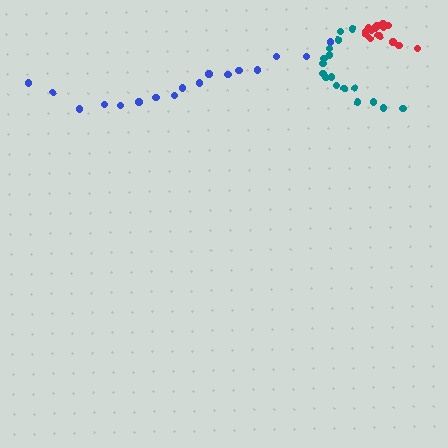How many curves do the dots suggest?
There are 3 distinct paths.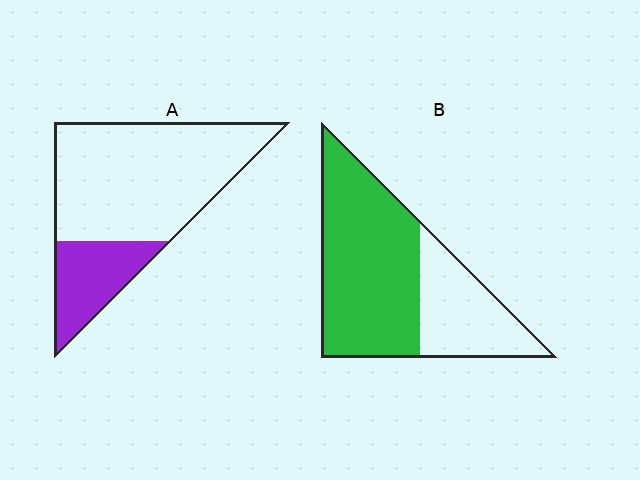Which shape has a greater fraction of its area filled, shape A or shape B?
Shape B.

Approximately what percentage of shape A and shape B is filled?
A is approximately 25% and B is approximately 65%.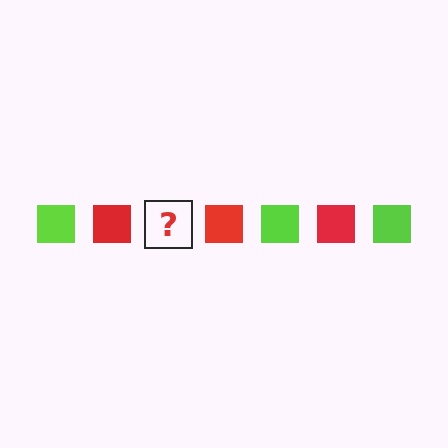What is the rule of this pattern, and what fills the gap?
The rule is that the pattern cycles through lime, red squares. The gap should be filled with a lime square.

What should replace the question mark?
The question mark should be replaced with a lime square.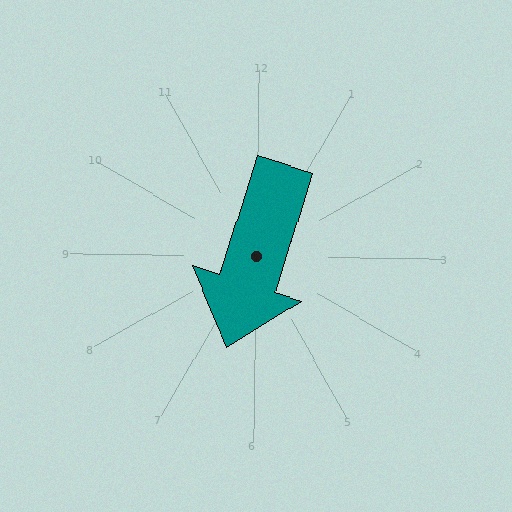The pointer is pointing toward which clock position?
Roughly 7 o'clock.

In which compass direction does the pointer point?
South.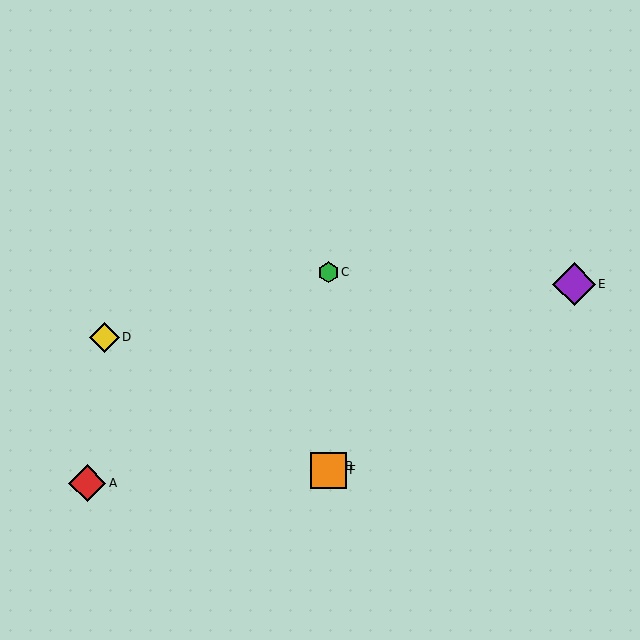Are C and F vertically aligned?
Yes, both are at x≈328.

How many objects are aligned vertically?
3 objects (B, C, F) are aligned vertically.